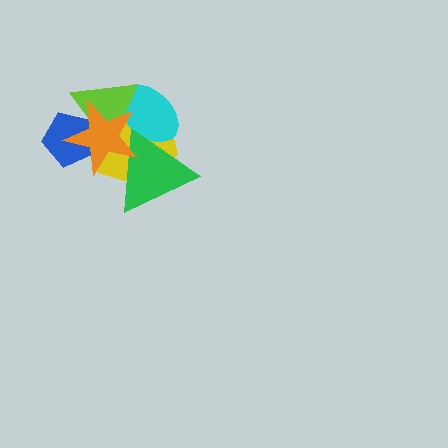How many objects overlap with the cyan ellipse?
4 objects overlap with the cyan ellipse.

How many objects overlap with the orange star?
5 objects overlap with the orange star.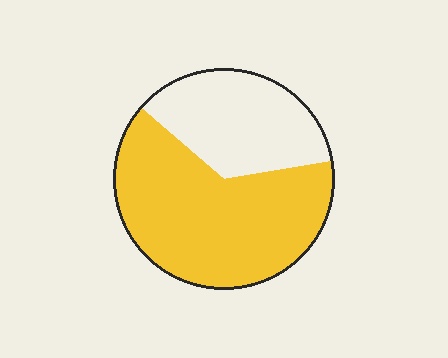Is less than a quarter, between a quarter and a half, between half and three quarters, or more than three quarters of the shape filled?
Between half and three quarters.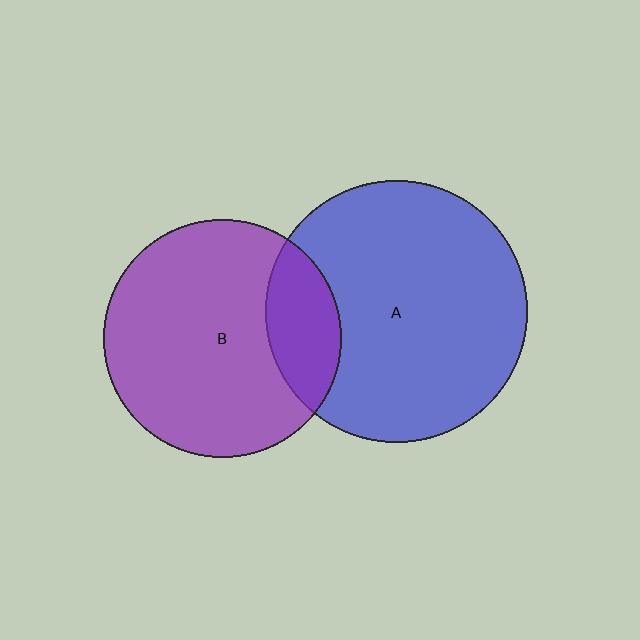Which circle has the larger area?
Circle A (blue).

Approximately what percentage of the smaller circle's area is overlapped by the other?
Approximately 20%.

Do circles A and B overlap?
Yes.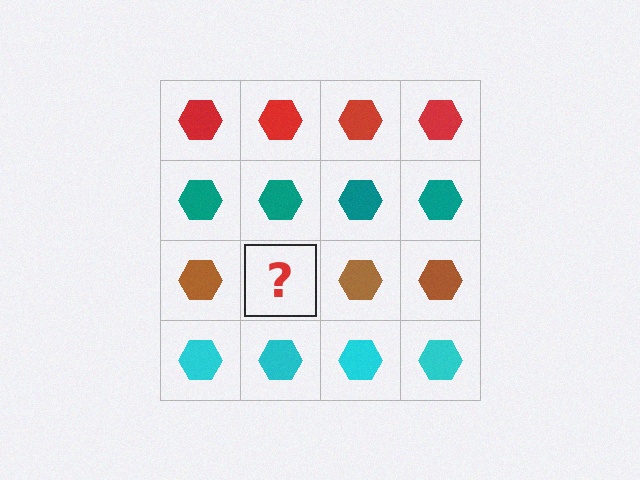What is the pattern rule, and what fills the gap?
The rule is that each row has a consistent color. The gap should be filled with a brown hexagon.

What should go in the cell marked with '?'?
The missing cell should contain a brown hexagon.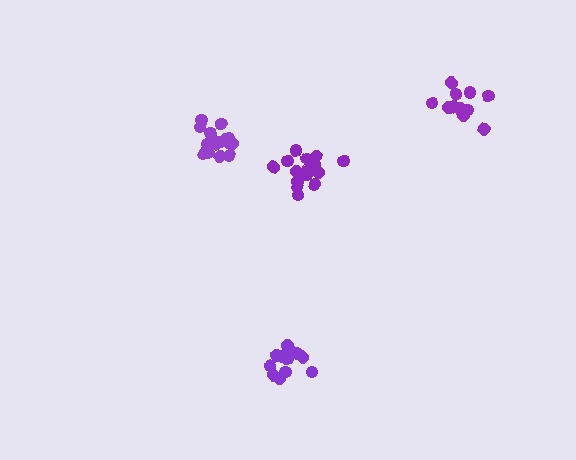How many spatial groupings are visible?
There are 4 spatial groupings.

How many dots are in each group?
Group 1: 16 dots, Group 2: 15 dots, Group 3: 19 dots, Group 4: 14 dots (64 total).